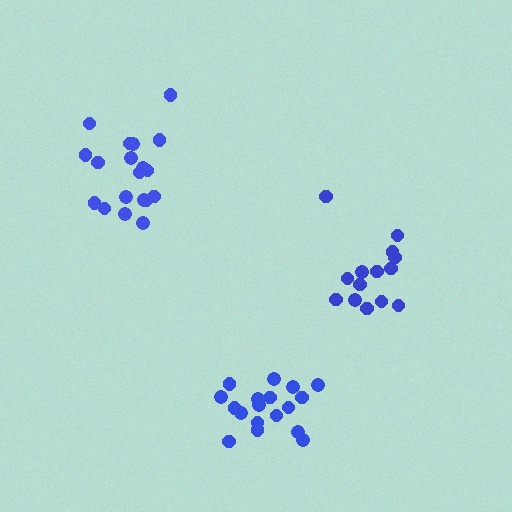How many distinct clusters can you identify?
There are 3 distinct clusters.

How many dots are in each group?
Group 1: 19 dots, Group 2: 14 dots, Group 3: 18 dots (51 total).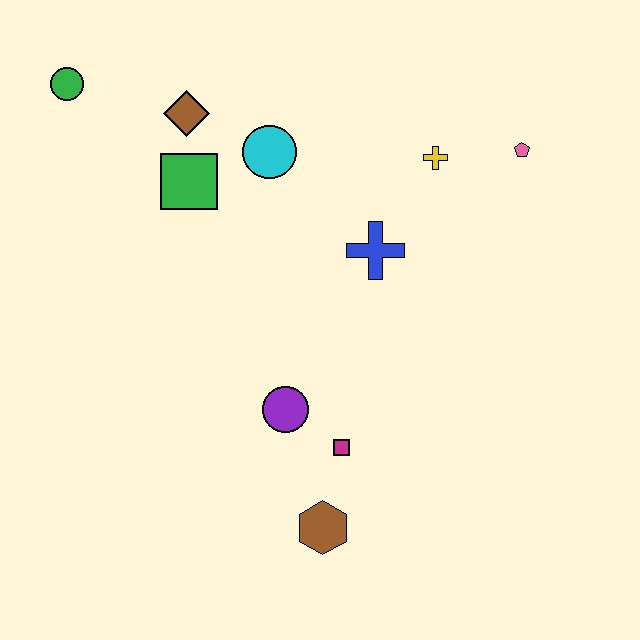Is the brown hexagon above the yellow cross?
No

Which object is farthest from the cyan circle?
The brown hexagon is farthest from the cyan circle.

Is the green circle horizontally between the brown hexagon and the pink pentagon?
No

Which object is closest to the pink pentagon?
The yellow cross is closest to the pink pentagon.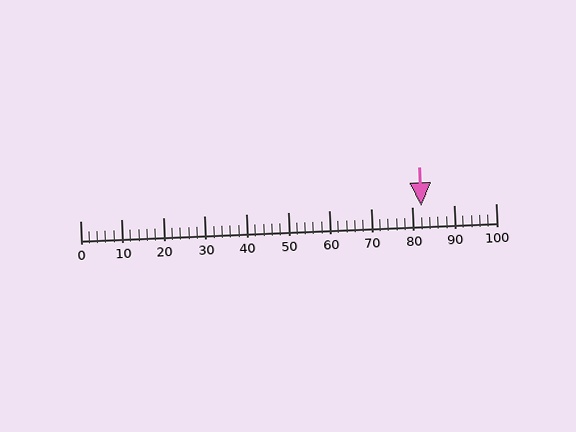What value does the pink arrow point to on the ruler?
The pink arrow points to approximately 82.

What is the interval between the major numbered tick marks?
The major tick marks are spaced 10 units apart.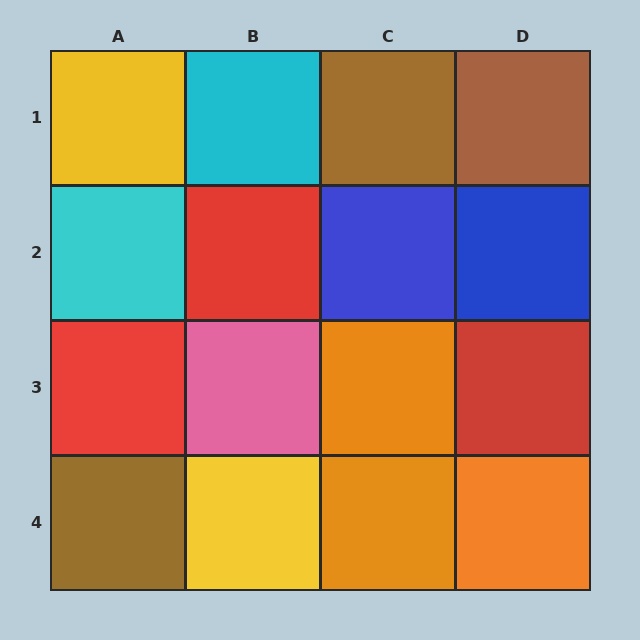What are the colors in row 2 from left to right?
Cyan, red, blue, blue.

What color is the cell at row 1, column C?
Brown.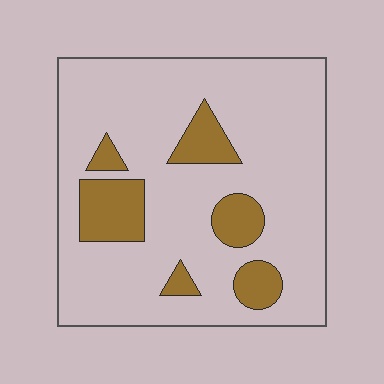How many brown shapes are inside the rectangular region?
6.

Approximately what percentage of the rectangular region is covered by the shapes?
Approximately 15%.